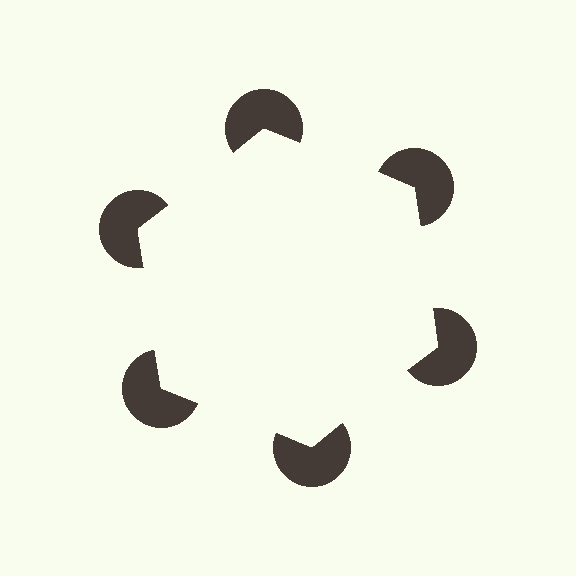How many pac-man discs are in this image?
There are 6 — one at each vertex of the illusory hexagon.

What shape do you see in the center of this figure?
An illusory hexagon — its edges are inferred from the aligned wedge cuts in the pac-man discs, not physically drawn.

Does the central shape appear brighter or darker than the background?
It typically appears slightly brighter than the background, even though no actual brightness change is drawn.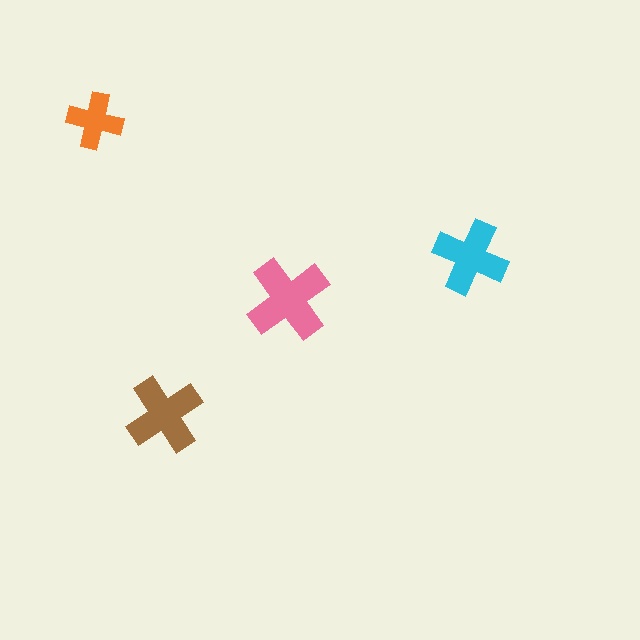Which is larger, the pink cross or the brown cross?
The pink one.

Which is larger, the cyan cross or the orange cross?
The cyan one.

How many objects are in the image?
There are 4 objects in the image.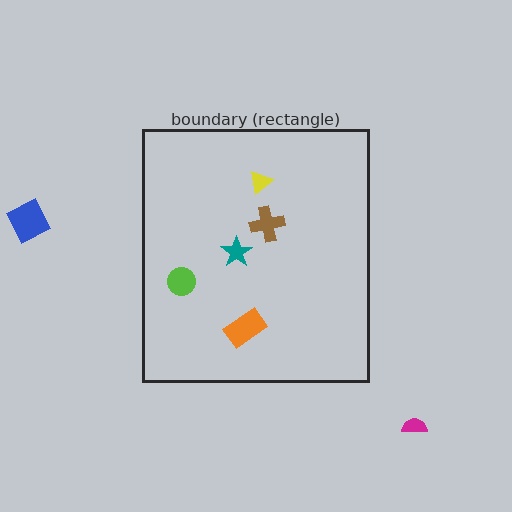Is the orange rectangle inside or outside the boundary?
Inside.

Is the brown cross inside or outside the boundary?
Inside.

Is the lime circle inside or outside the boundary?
Inside.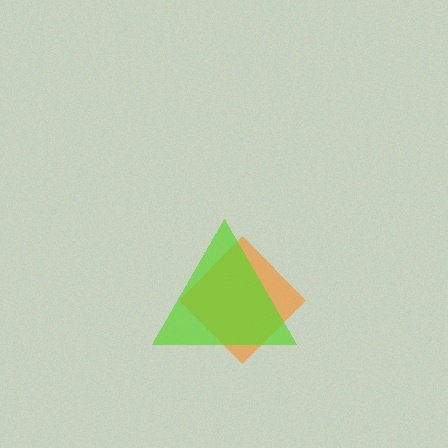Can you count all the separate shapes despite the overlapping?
Yes, there are 2 separate shapes.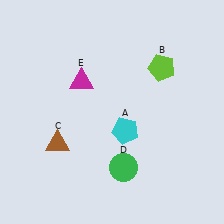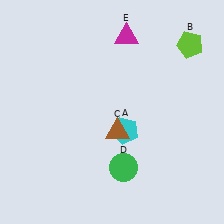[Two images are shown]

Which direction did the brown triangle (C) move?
The brown triangle (C) moved right.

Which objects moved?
The objects that moved are: the lime pentagon (B), the brown triangle (C), the magenta triangle (E).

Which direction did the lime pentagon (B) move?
The lime pentagon (B) moved right.